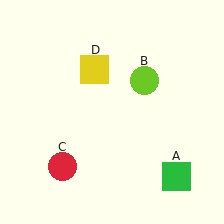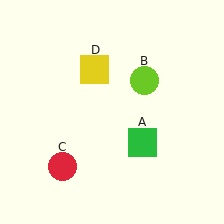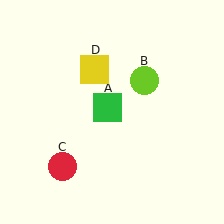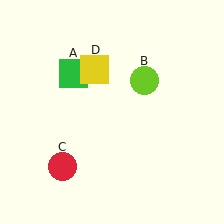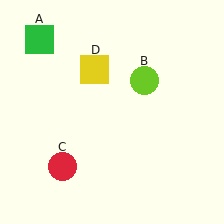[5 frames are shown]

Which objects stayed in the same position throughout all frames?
Lime circle (object B) and red circle (object C) and yellow square (object D) remained stationary.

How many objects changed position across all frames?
1 object changed position: green square (object A).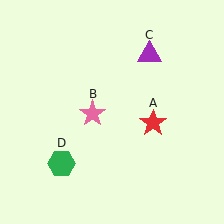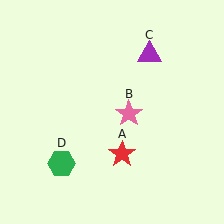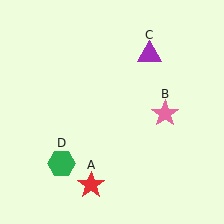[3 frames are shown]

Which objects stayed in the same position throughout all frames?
Purple triangle (object C) and green hexagon (object D) remained stationary.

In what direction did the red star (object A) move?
The red star (object A) moved down and to the left.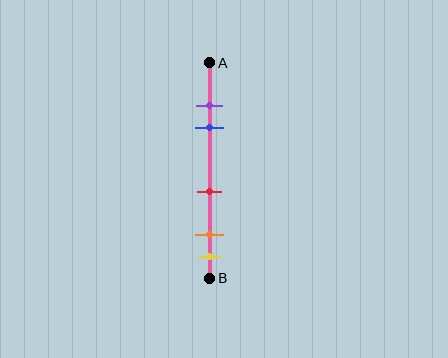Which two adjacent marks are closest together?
The purple and blue marks are the closest adjacent pair.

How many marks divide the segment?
There are 5 marks dividing the segment.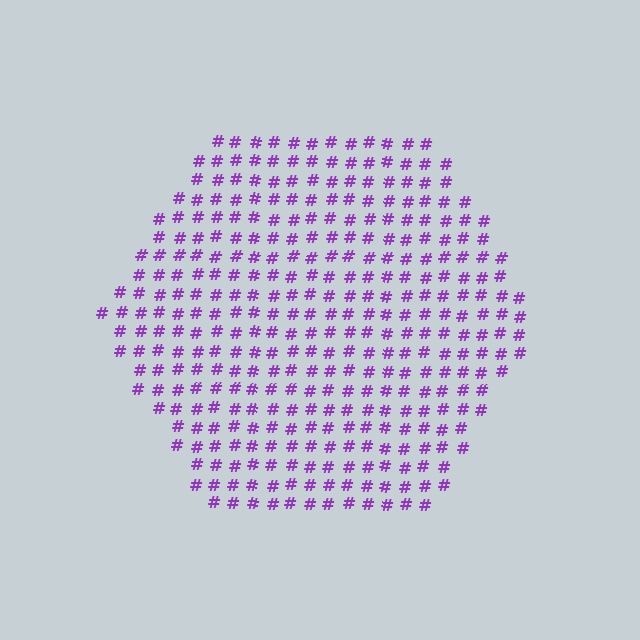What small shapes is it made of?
It is made of small hash symbols.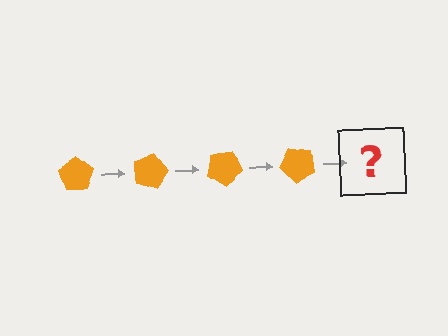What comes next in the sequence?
The next element should be an orange pentagon rotated 60 degrees.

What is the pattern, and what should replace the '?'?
The pattern is that the pentagon rotates 15 degrees each step. The '?' should be an orange pentagon rotated 60 degrees.